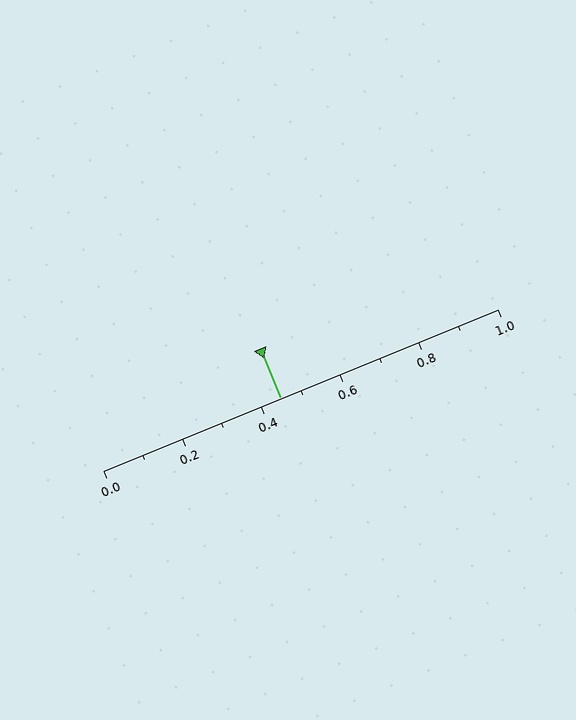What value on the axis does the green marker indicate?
The marker indicates approximately 0.45.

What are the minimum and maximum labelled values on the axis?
The axis runs from 0.0 to 1.0.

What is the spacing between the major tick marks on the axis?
The major ticks are spaced 0.2 apart.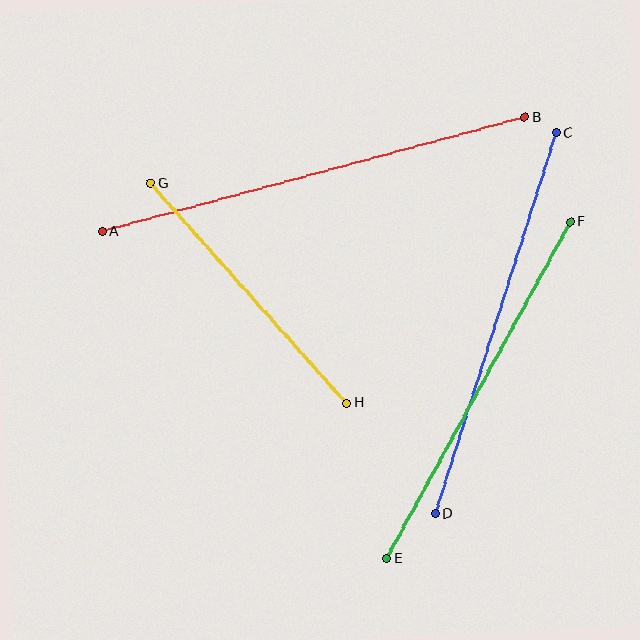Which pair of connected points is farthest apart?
Points A and B are farthest apart.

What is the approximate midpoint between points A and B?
The midpoint is at approximately (313, 174) pixels.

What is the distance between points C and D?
The distance is approximately 400 pixels.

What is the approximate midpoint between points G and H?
The midpoint is at approximately (249, 293) pixels.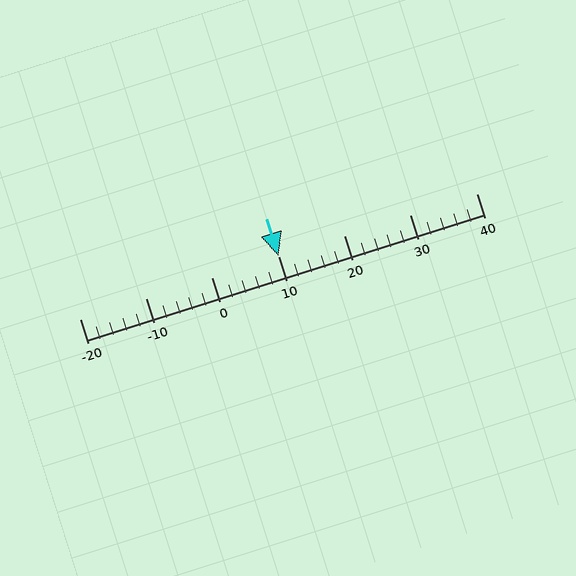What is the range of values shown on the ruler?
The ruler shows values from -20 to 40.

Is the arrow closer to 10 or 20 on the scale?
The arrow is closer to 10.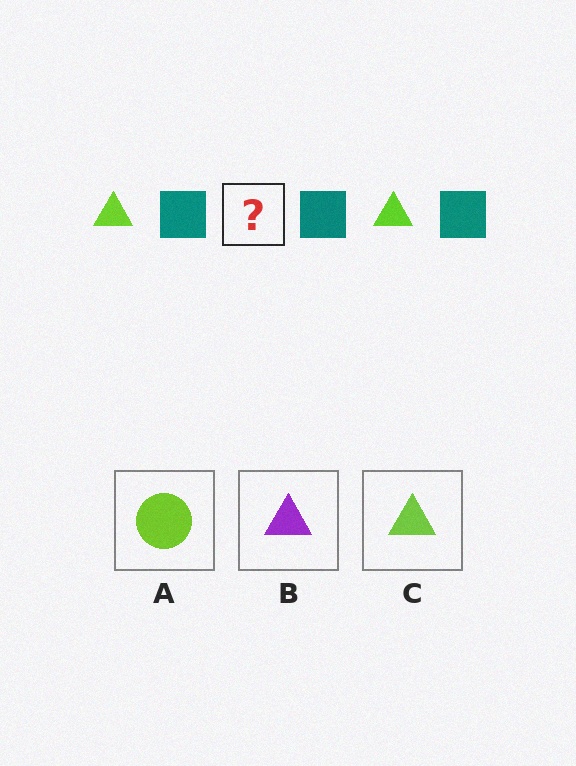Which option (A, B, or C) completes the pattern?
C.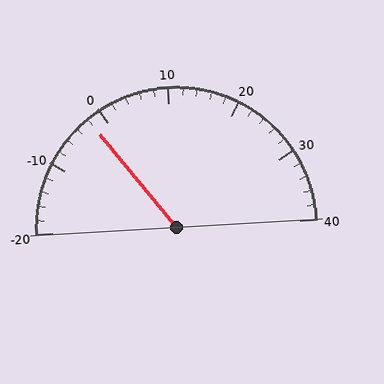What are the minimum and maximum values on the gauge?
The gauge ranges from -20 to 40.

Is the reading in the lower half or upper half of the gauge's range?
The reading is in the lower half of the range (-20 to 40).